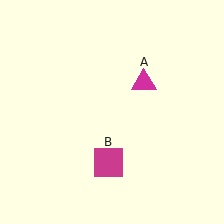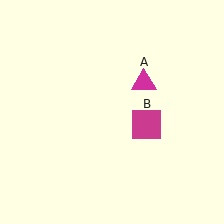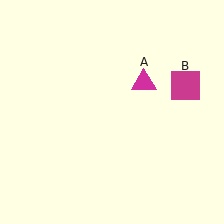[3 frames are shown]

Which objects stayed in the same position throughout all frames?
Magenta triangle (object A) remained stationary.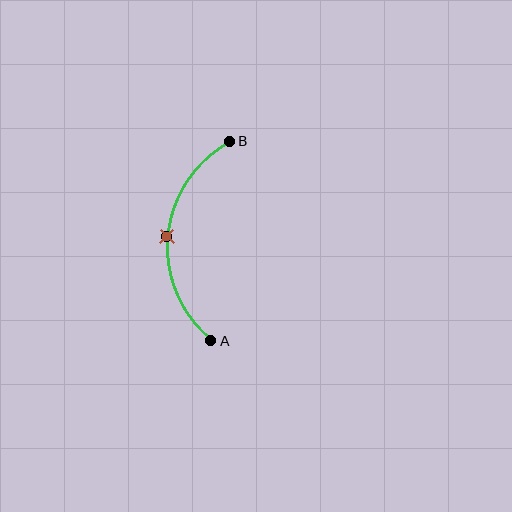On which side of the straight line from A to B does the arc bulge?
The arc bulges to the left of the straight line connecting A and B.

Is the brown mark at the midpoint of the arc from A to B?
Yes. The brown mark lies on the arc at equal arc-length from both A and B — it is the arc midpoint.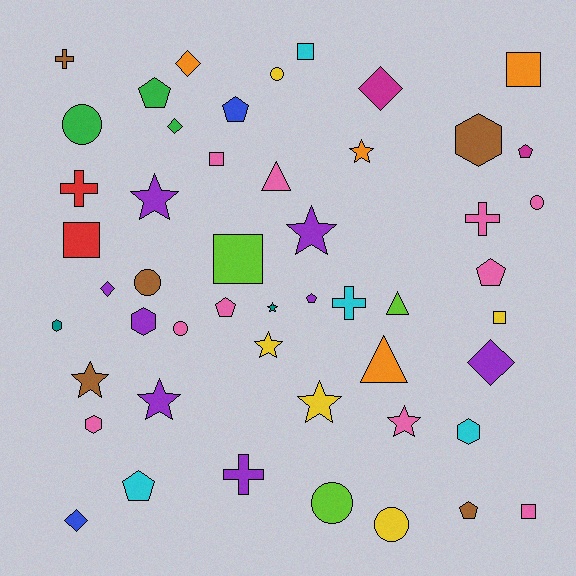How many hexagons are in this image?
There are 5 hexagons.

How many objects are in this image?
There are 50 objects.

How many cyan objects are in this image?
There are 4 cyan objects.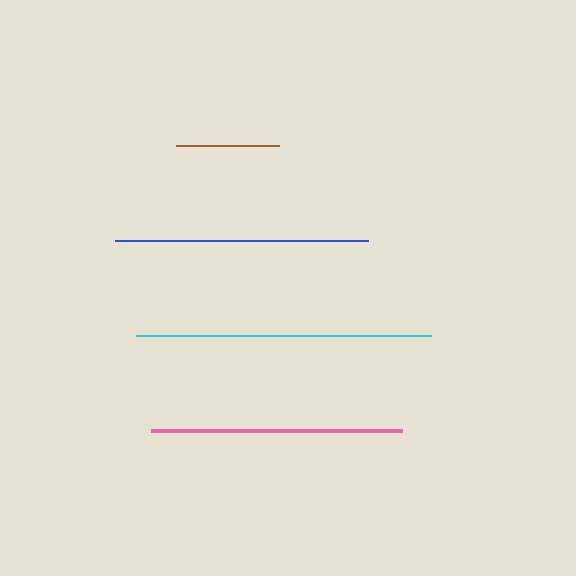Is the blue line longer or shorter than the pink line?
The blue line is longer than the pink line.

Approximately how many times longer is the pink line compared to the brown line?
The pink line is approximately 2.4 times the length of the brown line.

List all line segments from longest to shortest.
From longest to shortest: cyan, blue, pink, brown.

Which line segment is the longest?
The cyan line is the longest at approximately 295 pixels.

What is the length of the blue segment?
The blue segment is approximately 253 pixels long.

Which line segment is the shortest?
The brown line is the shortest at approximately 104 pixels.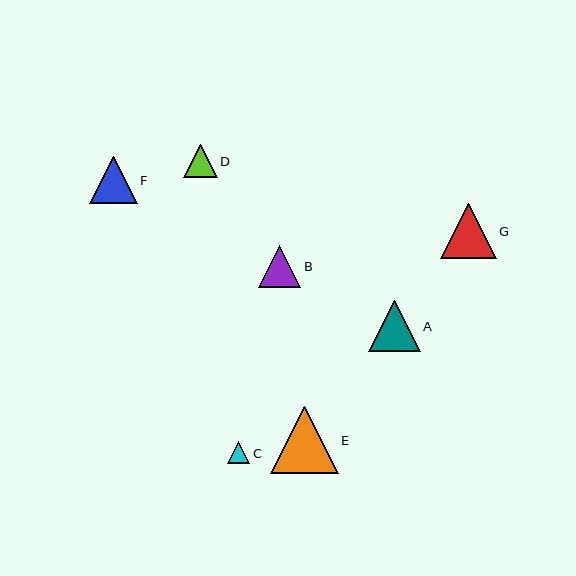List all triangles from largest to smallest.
From largest to smallest: E, G, A, F, B, D, C.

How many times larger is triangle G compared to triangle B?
Triangle G is approximately 1.3 times the size of triangle B.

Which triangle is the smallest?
Triangle C is the smallest with a size of approximately 22 pixels.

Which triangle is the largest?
Triangle E is the largest with a size of approximately 67 pixels.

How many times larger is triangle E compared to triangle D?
Triangle E is approximately 2.0 times the size of triangle D.